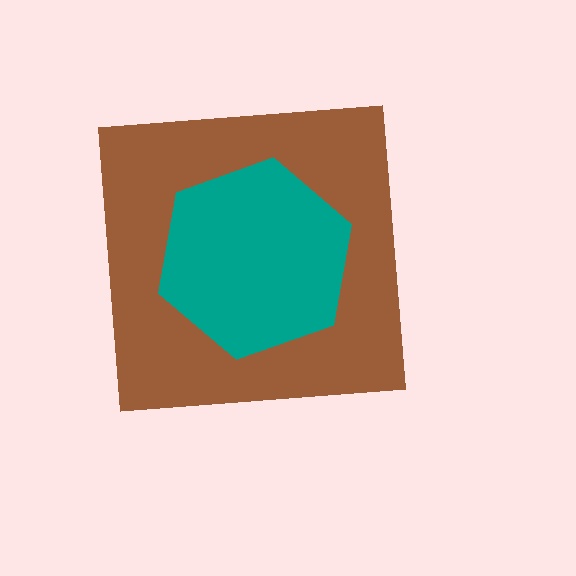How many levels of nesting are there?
2.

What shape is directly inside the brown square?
The teal hexagon.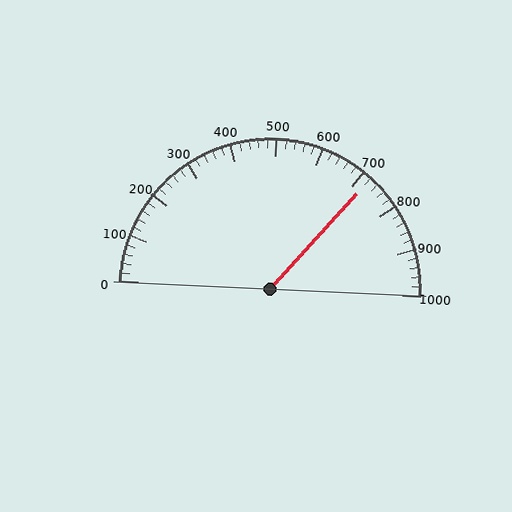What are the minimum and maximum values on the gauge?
The gauge ranges from 0 to 1000.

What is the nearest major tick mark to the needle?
The nearest major tick mark is 700.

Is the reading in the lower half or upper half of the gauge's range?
The reading is in the upper half of the range (0 to 1000).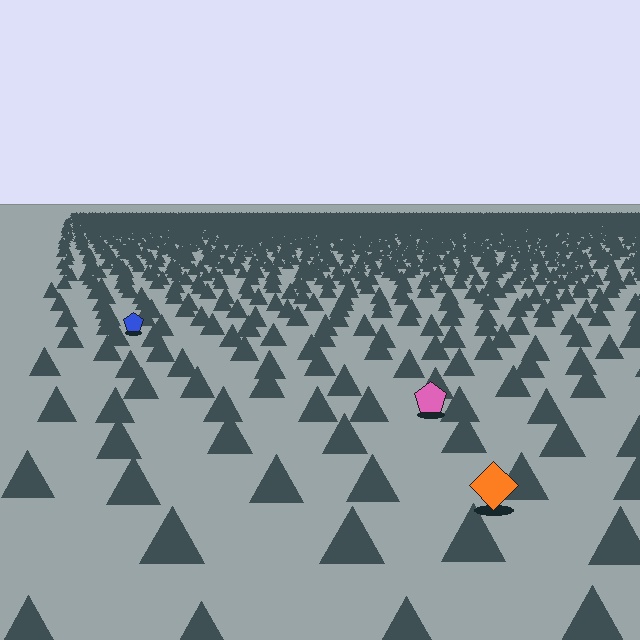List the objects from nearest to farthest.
From nearest to farthest: the orange diamond, the pink pentagon, the blue pentagon.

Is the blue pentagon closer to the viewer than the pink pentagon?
No. The pink pentagon is closer — you can tell from the texture gradient: the ground texture is coarser near it.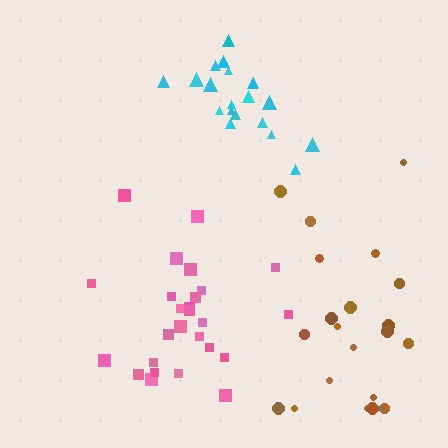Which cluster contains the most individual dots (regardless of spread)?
Pink (26).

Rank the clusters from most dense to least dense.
cyan, pink, brown.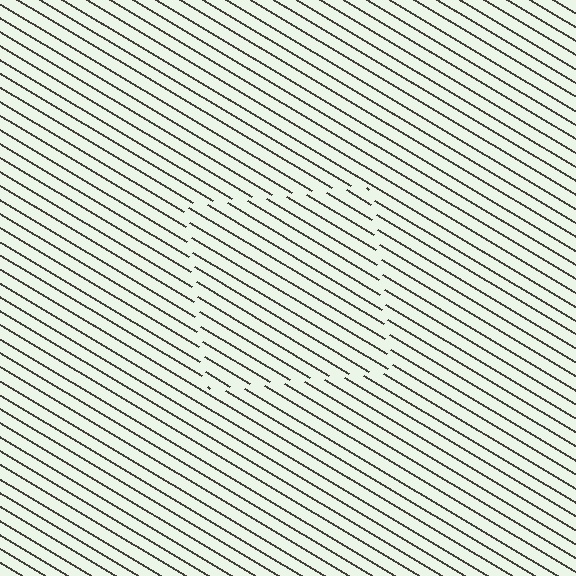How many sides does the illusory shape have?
4 sides — the line-ends trace a square.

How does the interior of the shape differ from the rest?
The interior of the shape contains the same grating, shifted by half a period — the contour is defined by the phase discontinuity where line-ends from the inner and outer gratings abut.